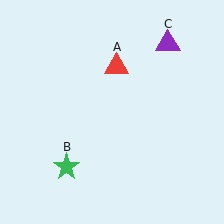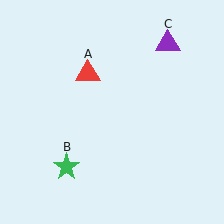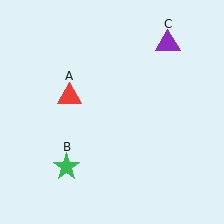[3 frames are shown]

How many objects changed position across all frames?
1 object changed position: red triangle (object A).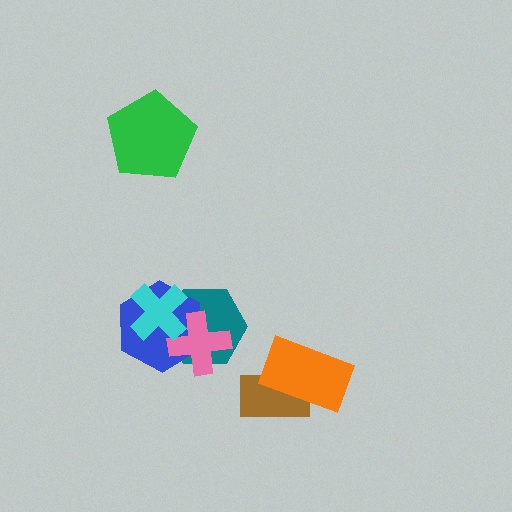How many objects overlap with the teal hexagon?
3 objects overlap with the teal hexagon.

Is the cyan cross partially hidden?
No, no other shape covers it.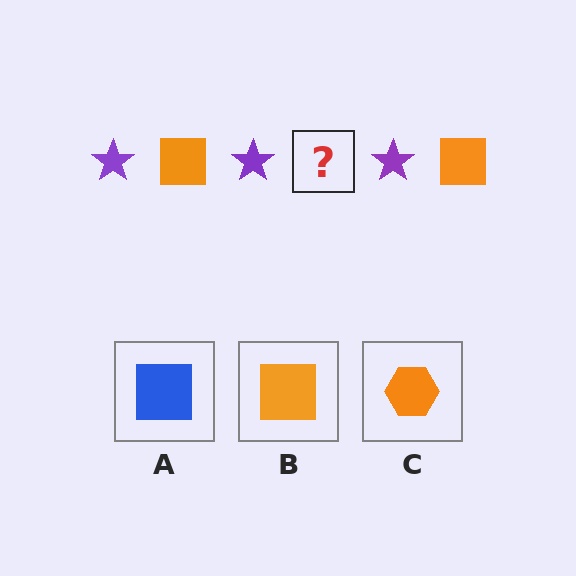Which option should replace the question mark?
Option B.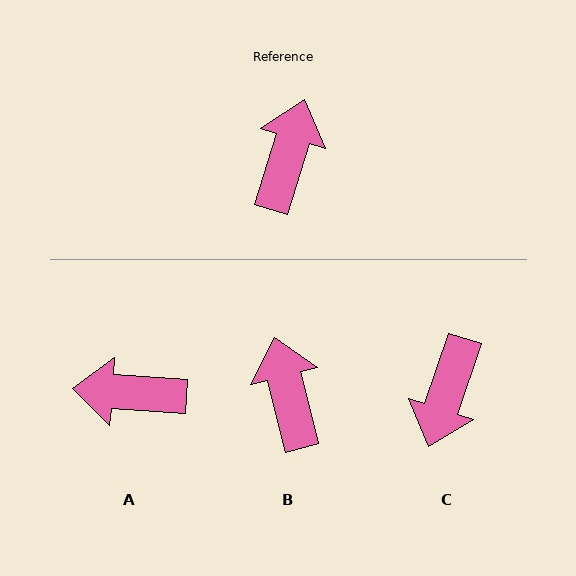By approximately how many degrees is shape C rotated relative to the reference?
Approximately 178 degrees counter-clockwise.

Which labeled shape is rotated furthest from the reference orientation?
C, about 178 degrees away.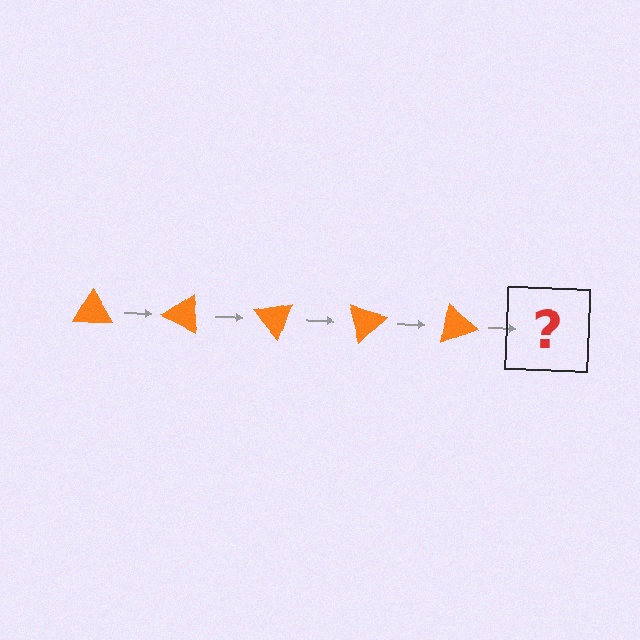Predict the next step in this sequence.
The next step is an orange triangle rotated 125 degrees.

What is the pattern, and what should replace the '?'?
The pattern is that the triangle rotates 25 degrees each step. The '?' should be an orange triangle rotated 125 degrees.